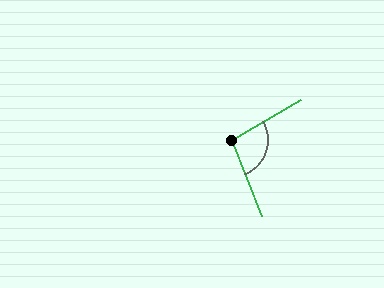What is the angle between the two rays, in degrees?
Approximately 99 degrees.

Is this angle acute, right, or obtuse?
It is obtuse.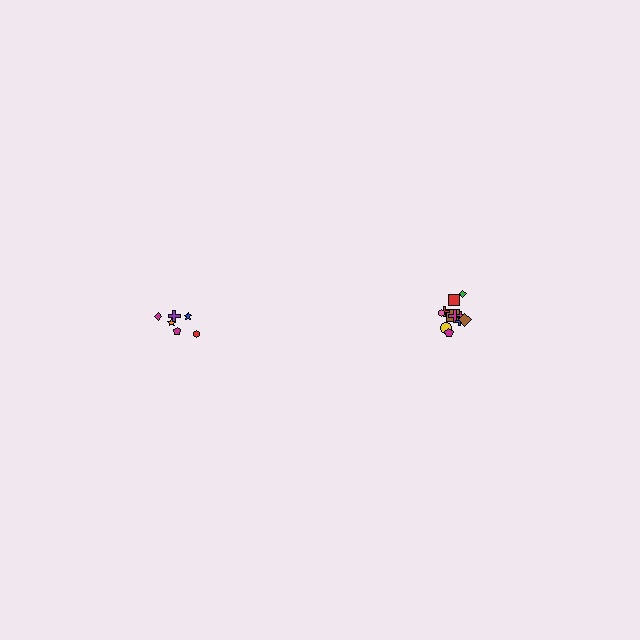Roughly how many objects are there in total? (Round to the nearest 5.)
Roughly 20 objects in total.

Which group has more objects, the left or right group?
The right group.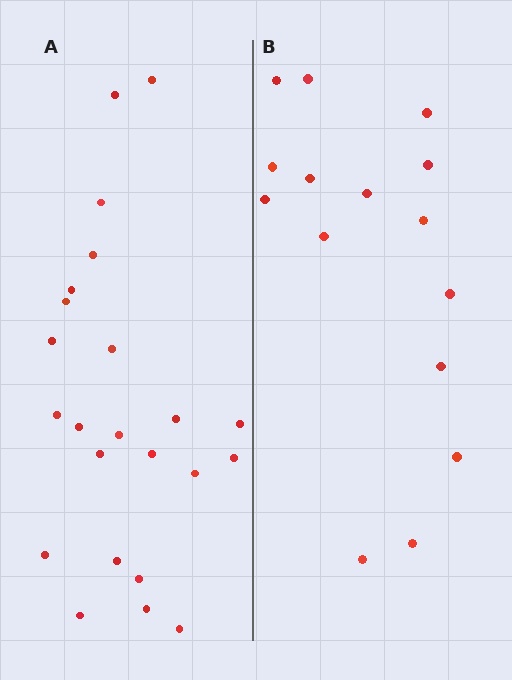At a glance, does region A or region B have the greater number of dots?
Region A (the left region) has more dots.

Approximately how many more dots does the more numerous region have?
Region A has roughly 8 or so more dots than region B.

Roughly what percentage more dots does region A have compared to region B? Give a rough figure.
About 55% more.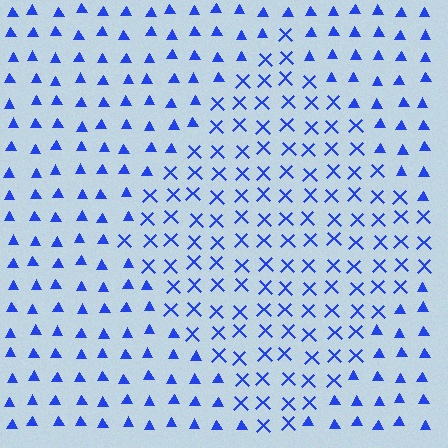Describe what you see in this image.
The image is filled with small blue elements arranged in a uniform grid. A diamond-shaped region contains X marks, while the surrounding area contains triangles. The boundary is defined purely by the change in element shape.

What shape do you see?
I see a diamond.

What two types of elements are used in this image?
The image uses X marks inside the diamond region and triangles outside it.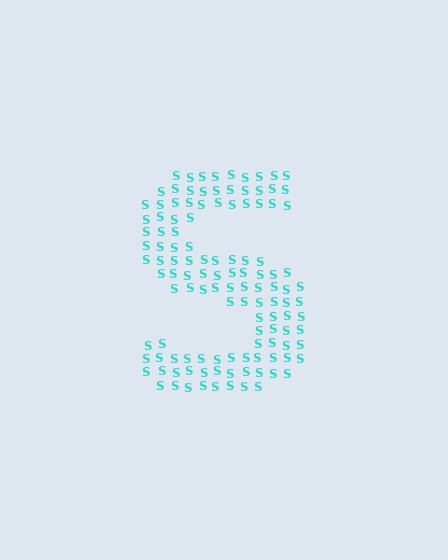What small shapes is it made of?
It is made of small letter S's.